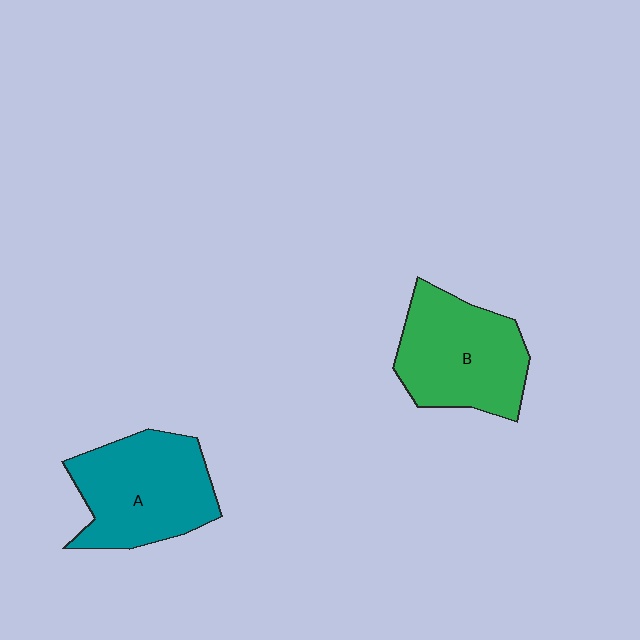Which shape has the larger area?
Shape A (teal).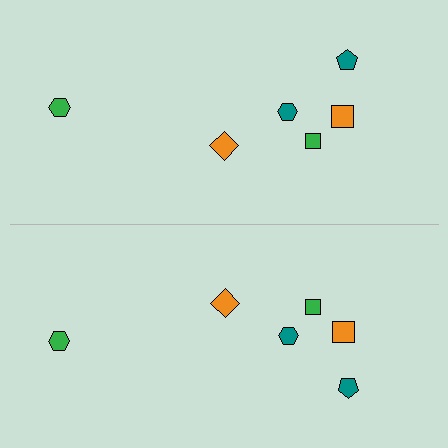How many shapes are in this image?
There are 12 shapes in this image.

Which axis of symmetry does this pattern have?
The pattern has a horizontal axis of symmetry running through the center of the image.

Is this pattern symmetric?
Yes, this pattern has bilateral (reflection) symmetry.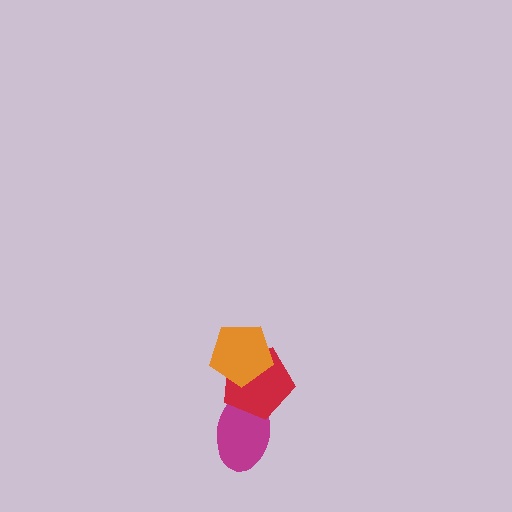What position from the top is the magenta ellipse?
The magenta ellipse is 3rd from the top.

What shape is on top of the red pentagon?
The orange pentagon is on top of the red pentagon.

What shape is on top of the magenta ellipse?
The red pentagon is on top of the magenta ellipse.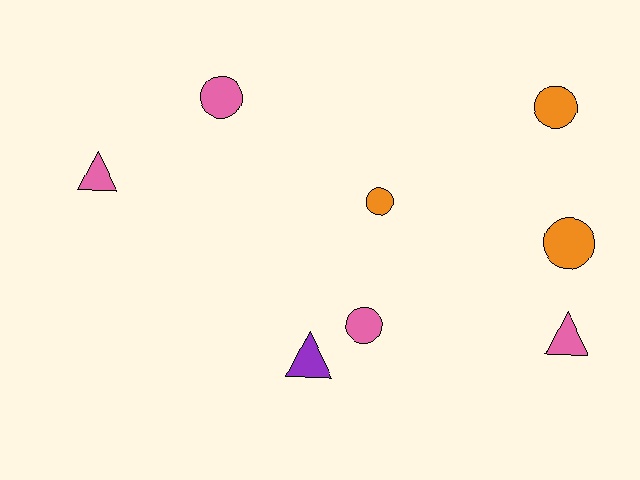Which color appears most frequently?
Pink, with 4 objects.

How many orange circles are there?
There are 3 orange circles.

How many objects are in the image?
There are 8 objects.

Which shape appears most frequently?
Circle, with 5 objects.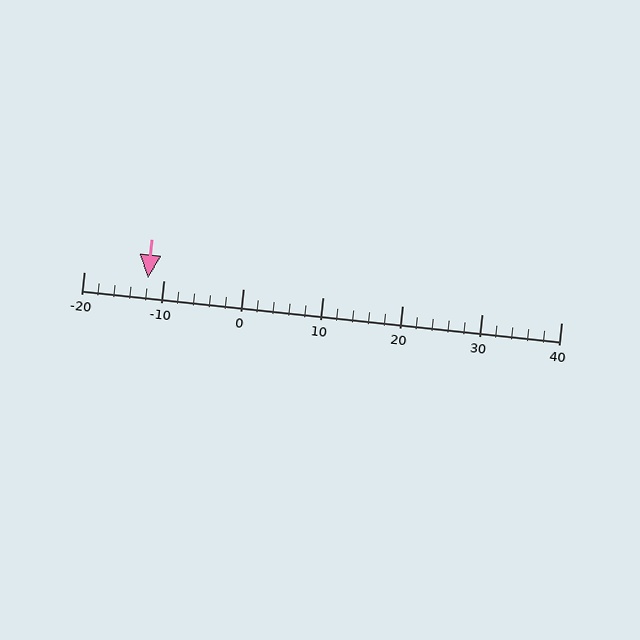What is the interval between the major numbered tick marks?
The major tick marks are spaced 10 units apart.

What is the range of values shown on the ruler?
The ruler shows values from -20 to 40.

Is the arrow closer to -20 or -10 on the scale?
The arrow is closer to -10.